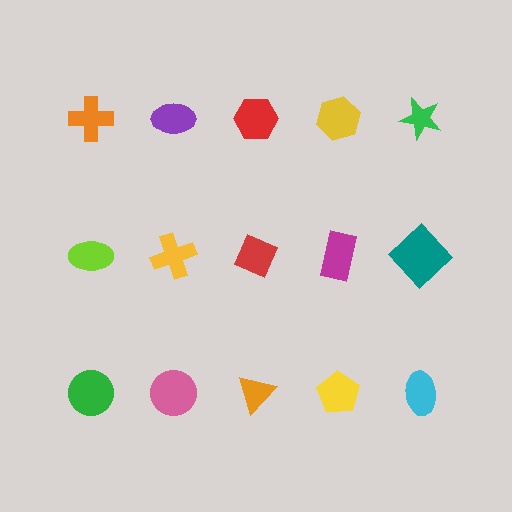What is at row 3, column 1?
A green circle.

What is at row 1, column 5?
A green star.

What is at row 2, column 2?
A yellow cross.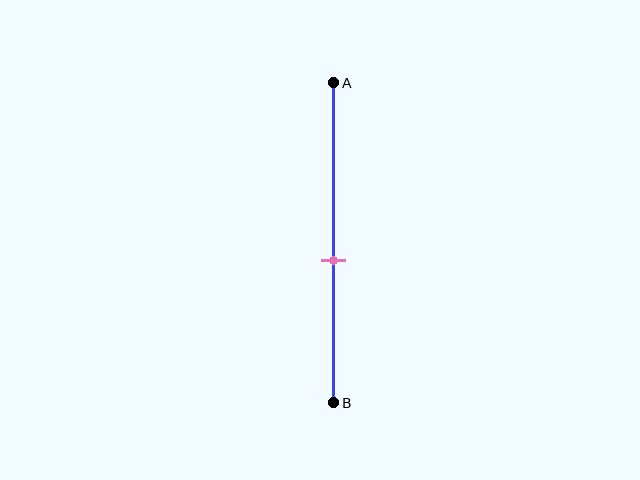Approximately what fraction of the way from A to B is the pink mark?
The pink mark is approximately 55% of the way from A to B.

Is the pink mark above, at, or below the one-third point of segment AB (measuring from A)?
The pink mark is below the one-third point of segment AB.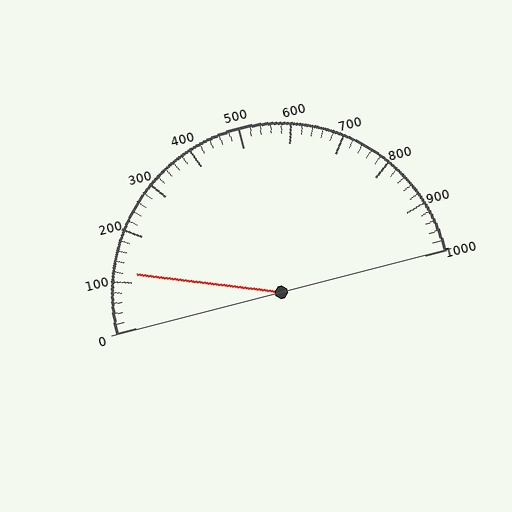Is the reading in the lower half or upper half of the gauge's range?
The reading is in the lower half of the range (0 to 1000).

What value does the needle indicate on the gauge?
The needle indicates approximately 120.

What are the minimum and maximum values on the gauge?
The gauge ranges from 0 to 1000.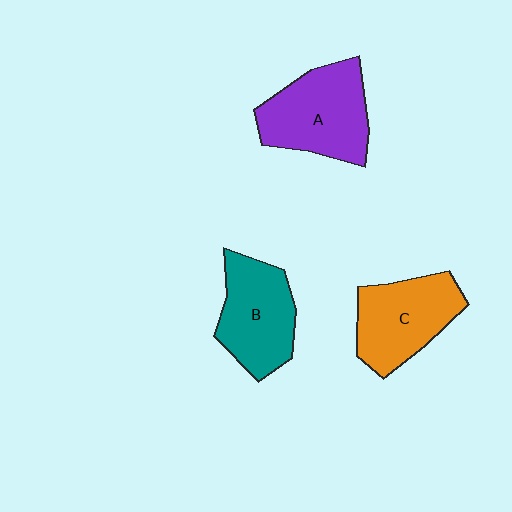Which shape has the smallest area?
Shape B (teal).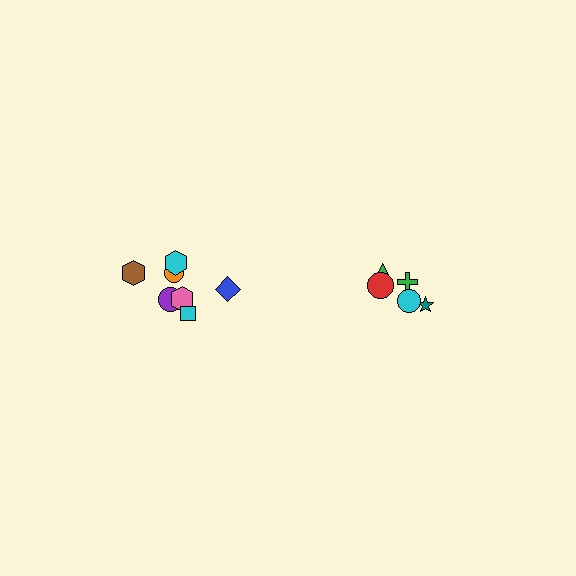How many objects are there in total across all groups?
There are 12 objects.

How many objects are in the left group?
There are 7 objects.